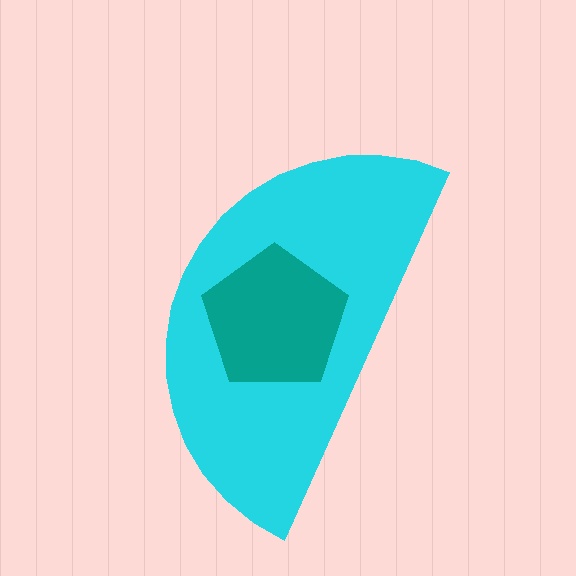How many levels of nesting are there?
2.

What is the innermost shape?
The teal pentagon.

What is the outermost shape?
The cyan semicircle.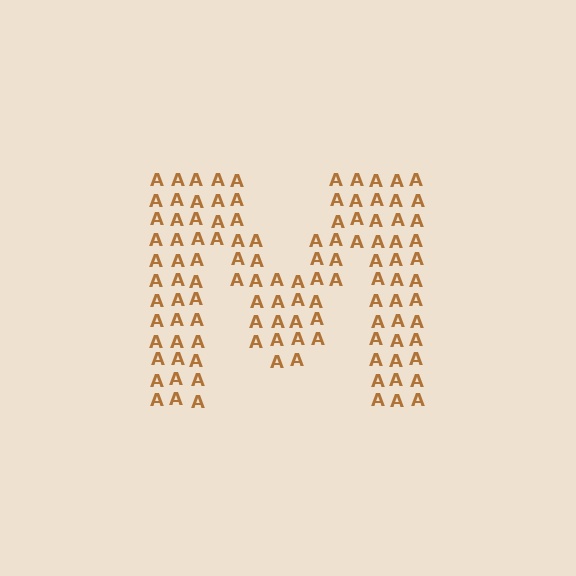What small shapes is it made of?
It is made of small letter A's.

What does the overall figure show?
The overall figure shows the letter M.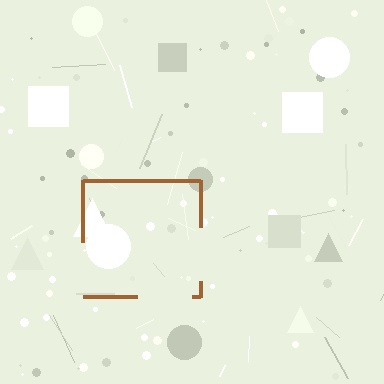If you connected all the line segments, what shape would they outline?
They would outline a square.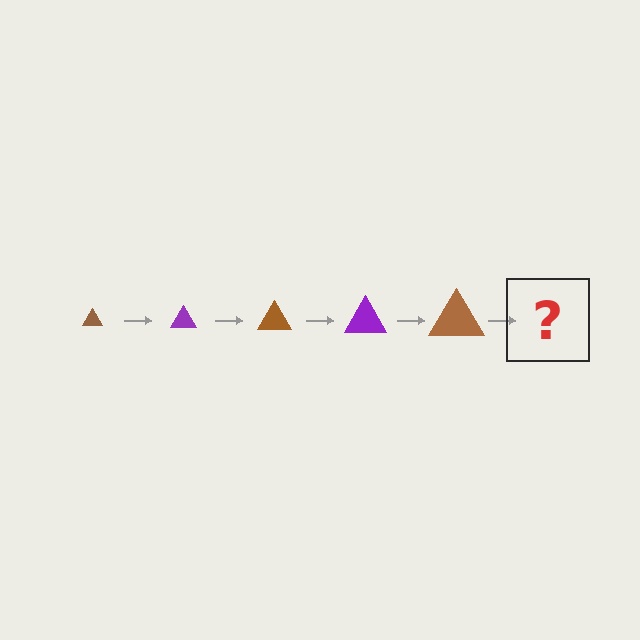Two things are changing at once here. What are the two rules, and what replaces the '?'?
The two rules are that the triangle grows larger each step and the color cycles through brown and purple. The '?' should be a purple triangle, larger than the previous one.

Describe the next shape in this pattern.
It should be a purple triangle, larger than the previous one.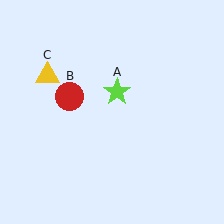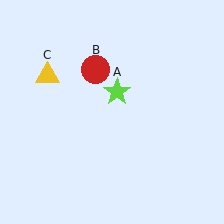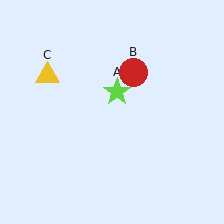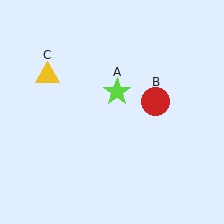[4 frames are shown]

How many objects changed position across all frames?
1 object changed position: red circle (object B).